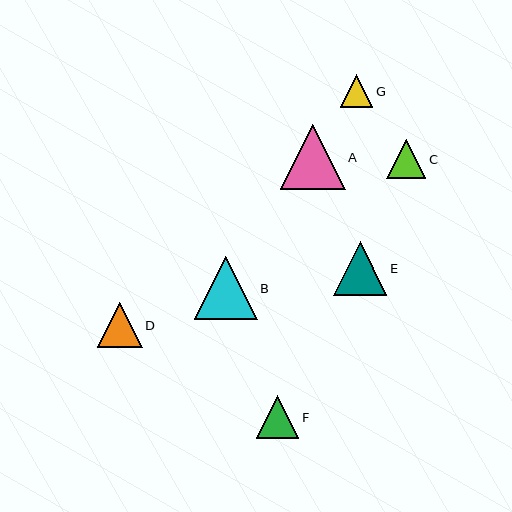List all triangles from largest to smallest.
From largest to smallest: A, B, E, D, F, C, G.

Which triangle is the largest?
Triangle A is the largest with a size of approximately 65 pixels.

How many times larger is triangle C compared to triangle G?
Triangle C is approximately 1.2 times the size of triangle G.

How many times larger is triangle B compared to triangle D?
Triangle B is approximately 1.4 times the size of triangle D.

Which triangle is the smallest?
Triangle G is the smallest with a size of approximately 33 pixels.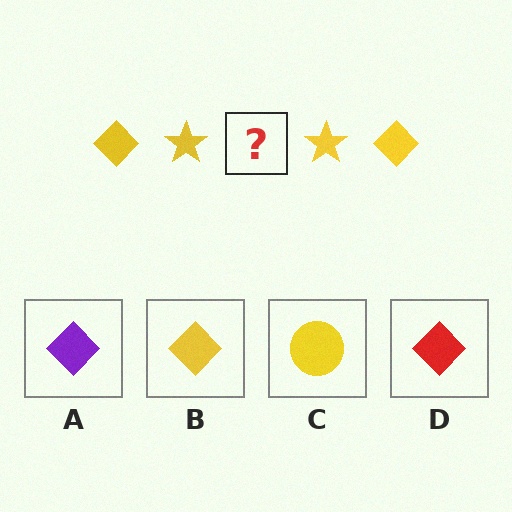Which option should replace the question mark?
Option B.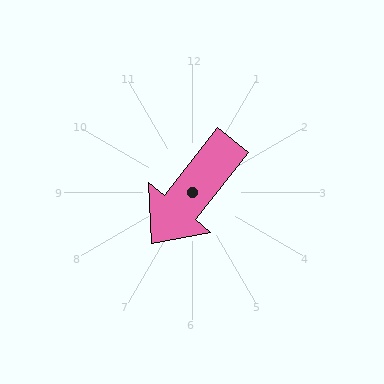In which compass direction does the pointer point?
Southwest.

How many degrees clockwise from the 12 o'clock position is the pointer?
Approximately 218 degrees.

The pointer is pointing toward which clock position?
Roughly 7 o'clock.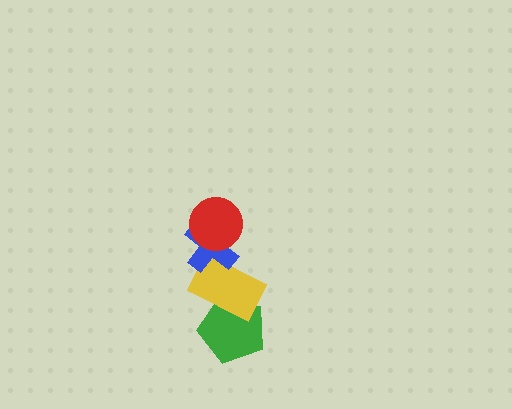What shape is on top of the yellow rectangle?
The blue cross is on top of the yellow rectangle.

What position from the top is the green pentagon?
The green pentagon is 4th from the top.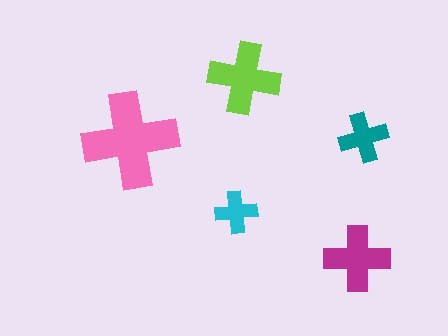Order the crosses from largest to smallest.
the pink one, the lime one, the magenta one, the teal one, the cyan one.